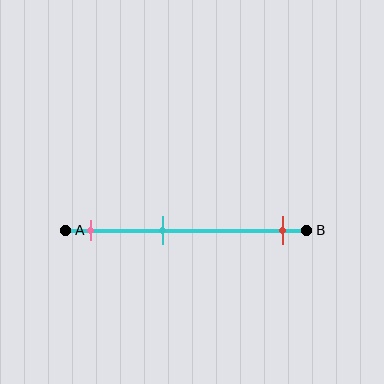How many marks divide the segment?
There are 3 marks dividing the segment.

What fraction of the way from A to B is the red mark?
The red mark is approximately 90% (0.9) of the way from A to B.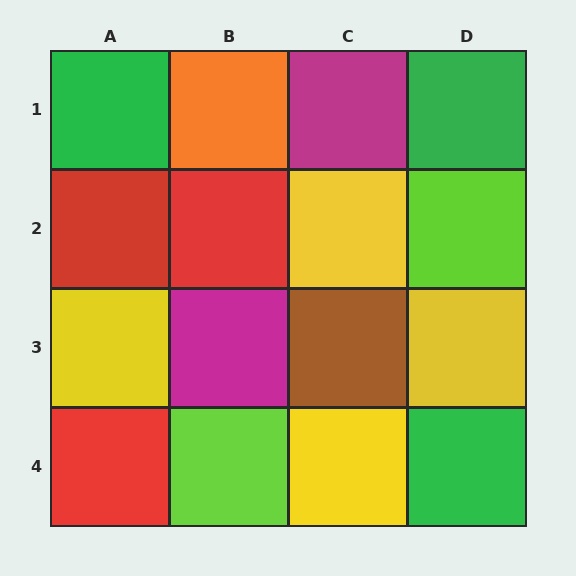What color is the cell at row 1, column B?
Orange.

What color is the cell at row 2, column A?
Red.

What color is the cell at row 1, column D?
Green.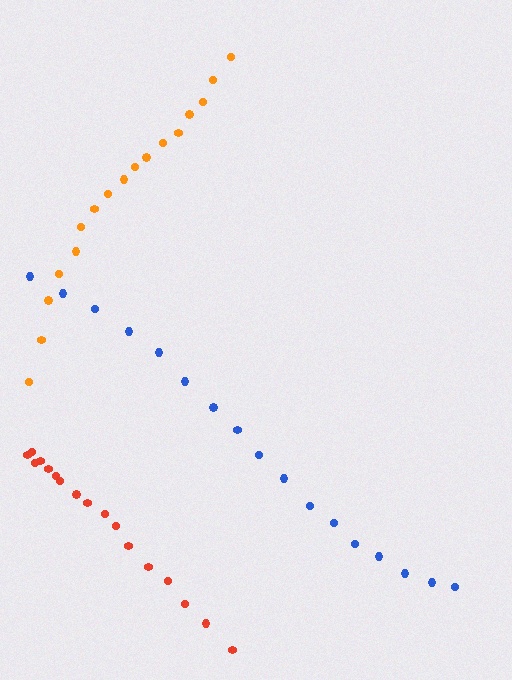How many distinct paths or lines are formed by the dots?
There are 3 distinct paths.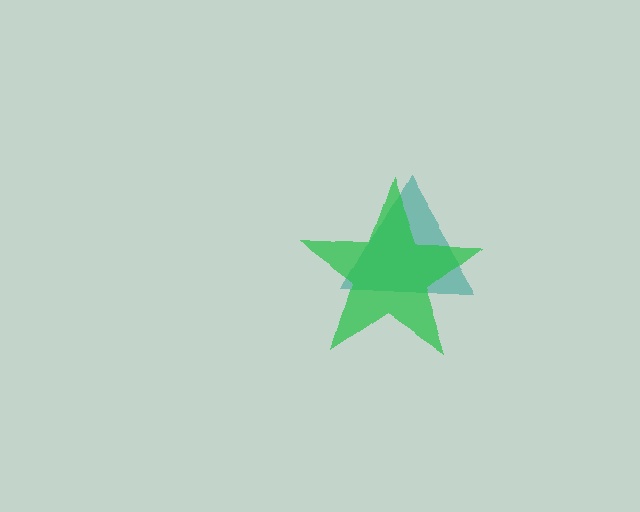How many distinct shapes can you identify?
There are 2 distinct shapes: a teal triangle, a green star.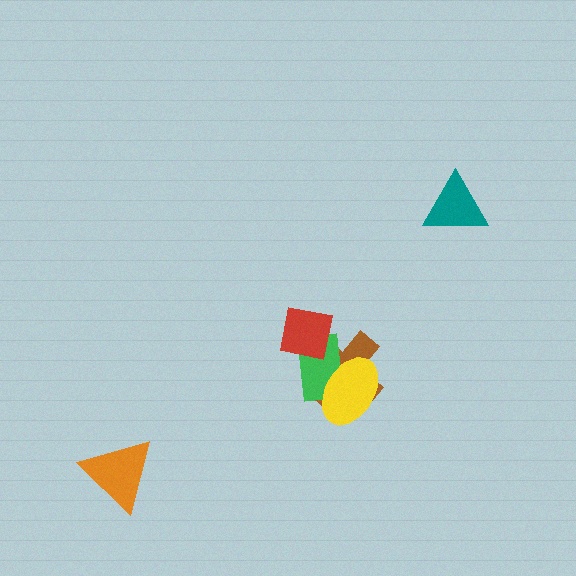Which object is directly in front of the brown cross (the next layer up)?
The green rectangle is directly in front of the brown cross.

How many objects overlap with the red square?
2 objects overlap with the red square.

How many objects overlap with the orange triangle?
0 objects overlap with the orange triangle.